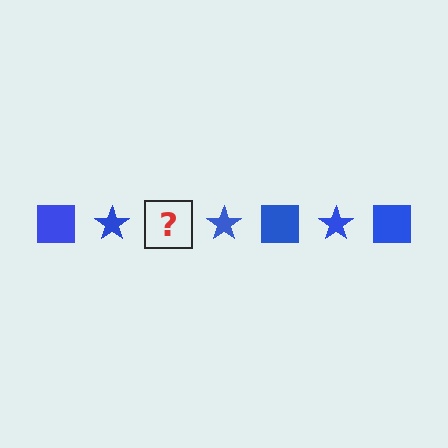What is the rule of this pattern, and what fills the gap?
The rule is that the pattern cycles through square, star shapes in blue. The gap should be filled with a blue square.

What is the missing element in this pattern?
The missing element is a blue square.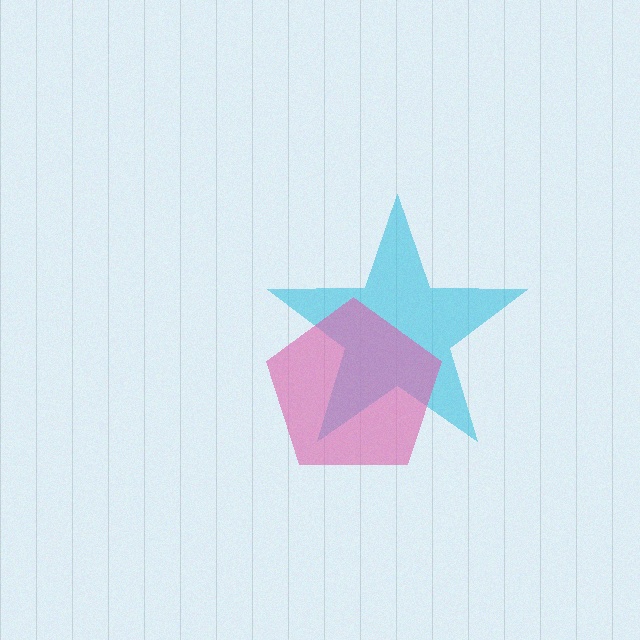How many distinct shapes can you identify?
There are 2 distinct shapes: a cyan star, a pink pentagon.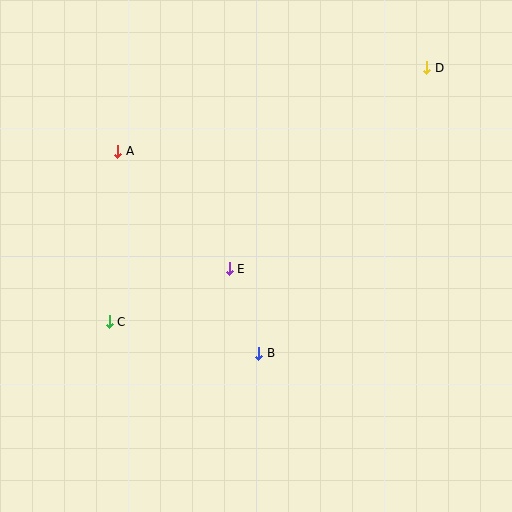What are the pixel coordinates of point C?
Point C is at (109, 322).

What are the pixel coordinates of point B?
Point B is at (259, 353).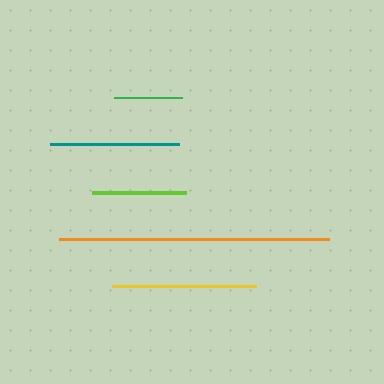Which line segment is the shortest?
The green line is the shortest at approximately 69 pixels.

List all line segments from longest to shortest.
From longest to shortest: orange, yellow, teal, lime, green.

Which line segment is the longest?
The orange line is the longest at approximately 270 pixels.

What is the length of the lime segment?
The lime segment is approximately 93 pixels long.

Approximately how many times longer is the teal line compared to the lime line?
The teal line is approximately 1.4 times the length of the lime line.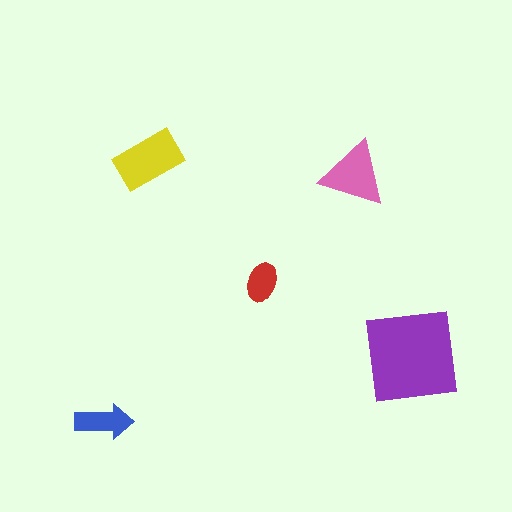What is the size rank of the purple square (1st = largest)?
1st.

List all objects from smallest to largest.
The red ellipse, the blue arrow, the pink triangle, the yellow rectangle, the purple square.